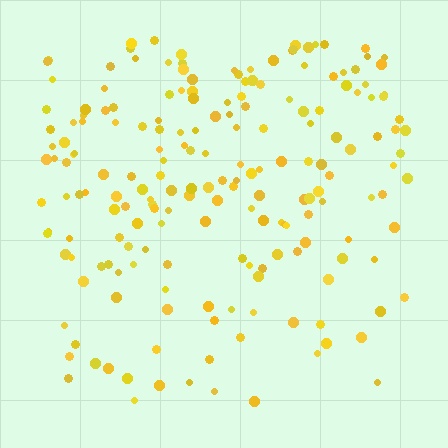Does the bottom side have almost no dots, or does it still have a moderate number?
Still a moderate number, just noticeably fewer than the top.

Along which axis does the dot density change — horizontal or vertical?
Vertical.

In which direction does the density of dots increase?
From bottom to top, with the top side densest.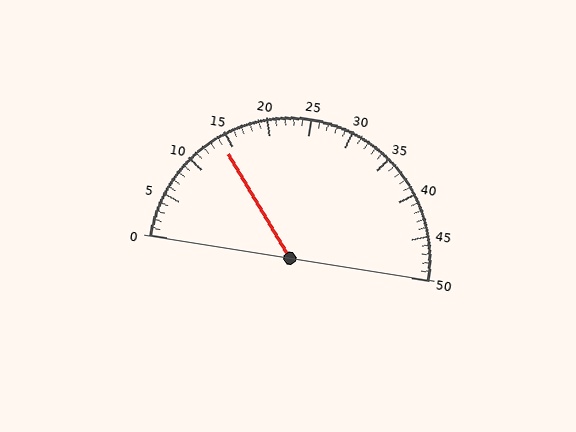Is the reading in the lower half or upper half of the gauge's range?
The reading is in the lower half of the range (0 to 50).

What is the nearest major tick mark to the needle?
The nearest major tick mark is 15.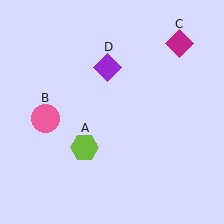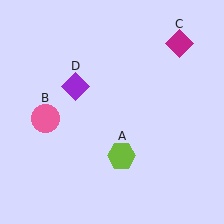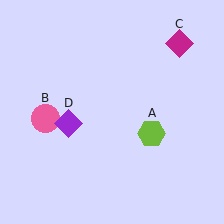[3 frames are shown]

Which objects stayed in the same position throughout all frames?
Pink circle (object B) and magenta diamond (object C) remained stationary.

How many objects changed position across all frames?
2 objects changed position: lime hexagon (object A), purple diamond (object D).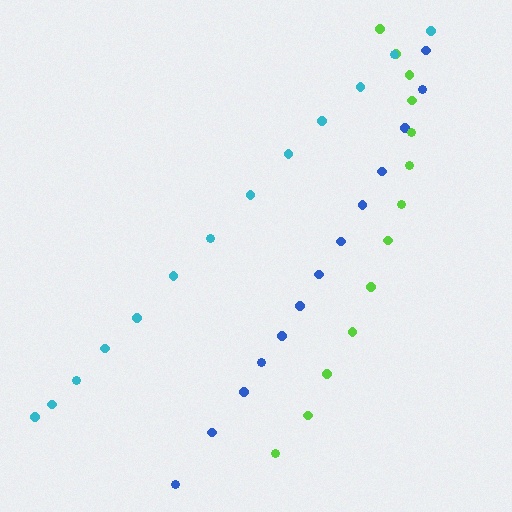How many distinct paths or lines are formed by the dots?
There are 3 distinct paths.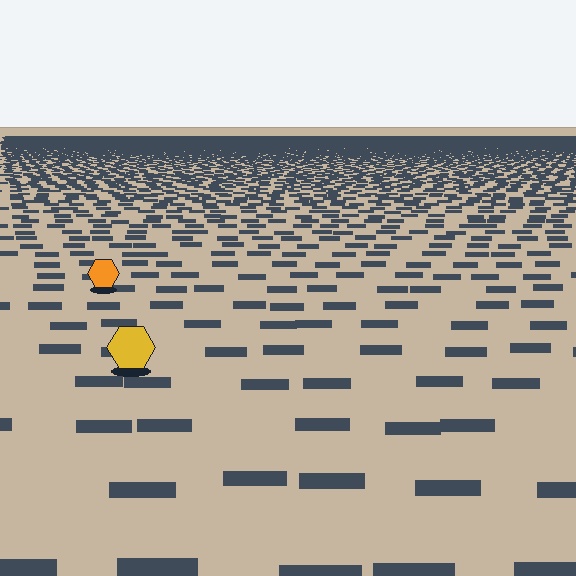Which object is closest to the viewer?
The yellow hexagon is closest. The texture marks near it are larger and more spread out.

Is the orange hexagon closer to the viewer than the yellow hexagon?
No. The yellow hexagon is closer — you can tell from the texture gradient: the ground texture is coarser near it.